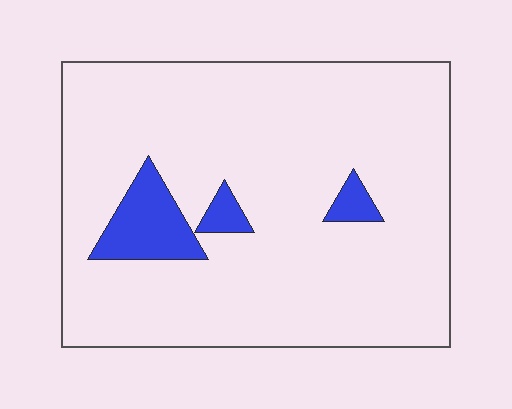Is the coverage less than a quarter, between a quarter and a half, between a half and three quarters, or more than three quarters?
Less than a quarter.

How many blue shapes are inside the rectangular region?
3.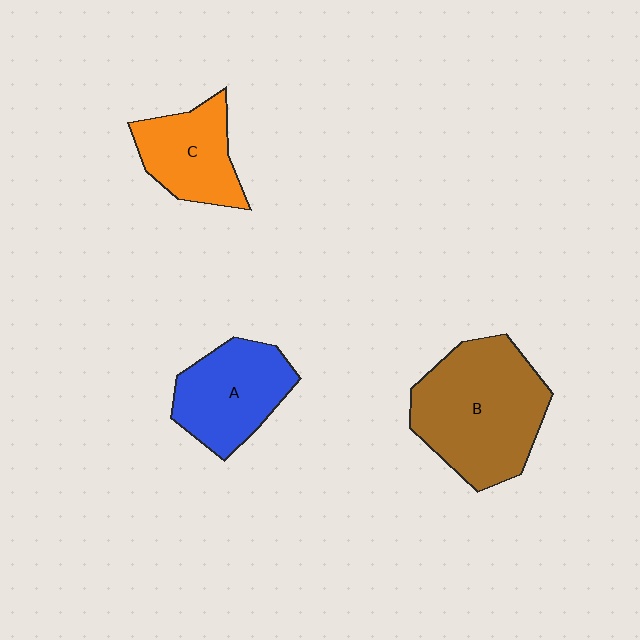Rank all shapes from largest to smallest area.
From largest to smallest: B (brown), A (blue), C (orange).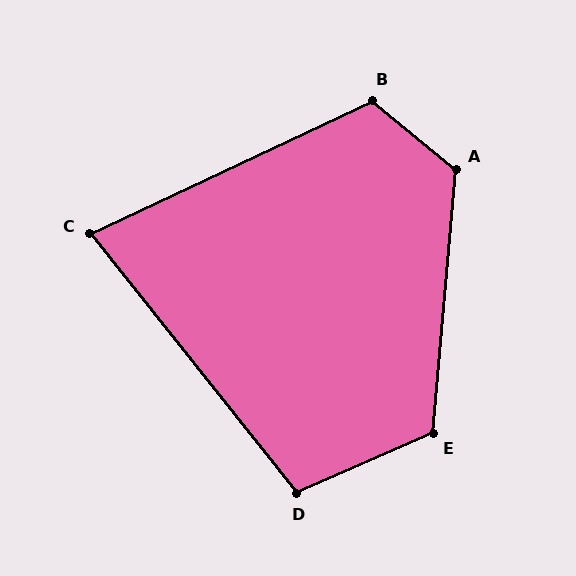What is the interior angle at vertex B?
Approximately 115 degrees (obtuse).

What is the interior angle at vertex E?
Approximately 119 degrees (obtuse).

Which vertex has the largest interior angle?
A, at approximately 125 degrees.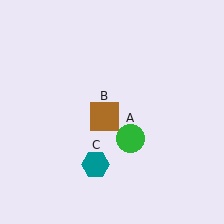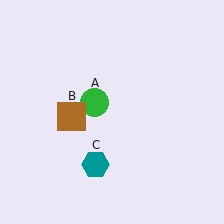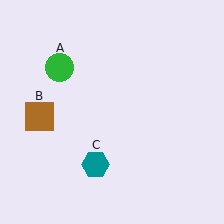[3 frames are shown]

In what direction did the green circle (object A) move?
The green circle (object A) moved up and to the left.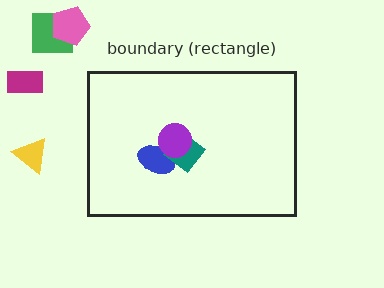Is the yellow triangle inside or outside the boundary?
Outside.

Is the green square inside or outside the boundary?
Outside.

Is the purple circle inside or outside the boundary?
Inside.